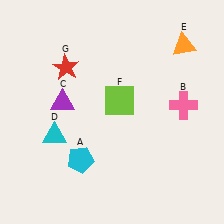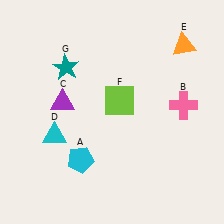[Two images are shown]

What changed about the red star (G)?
In Image 1, G is red. In Image 2, it changed to teal.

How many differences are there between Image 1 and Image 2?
There is 1 difference between the two images.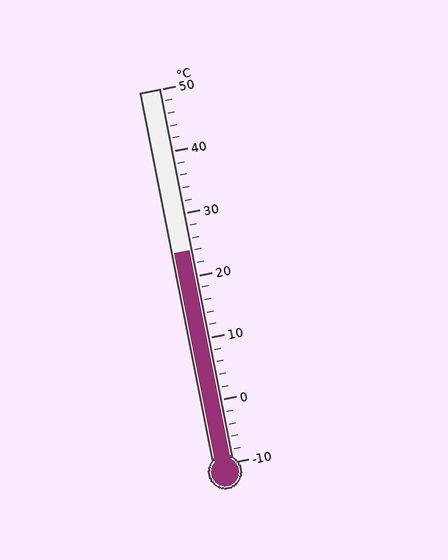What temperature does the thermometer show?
The thermometer shows approximately 24°C.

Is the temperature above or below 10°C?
The temperature is above 10°C.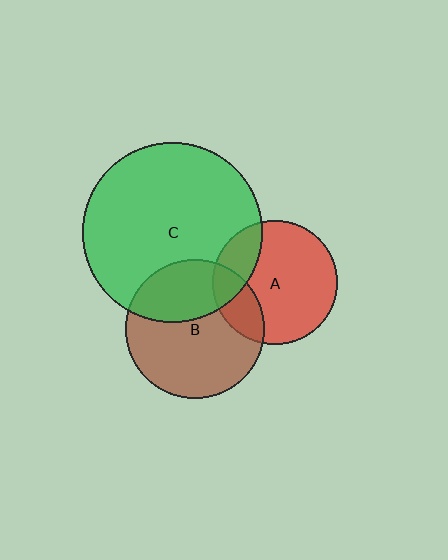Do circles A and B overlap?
Yes.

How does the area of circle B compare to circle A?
Approximately 1.2 times.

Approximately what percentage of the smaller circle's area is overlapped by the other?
Approximately 20%.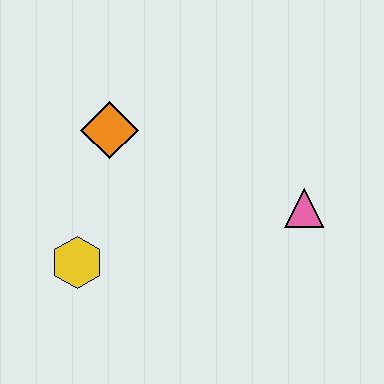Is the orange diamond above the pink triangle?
Yes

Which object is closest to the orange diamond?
The yellow hexagon is closest to the orange diamond.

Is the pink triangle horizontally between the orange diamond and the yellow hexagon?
No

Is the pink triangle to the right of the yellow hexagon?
Yes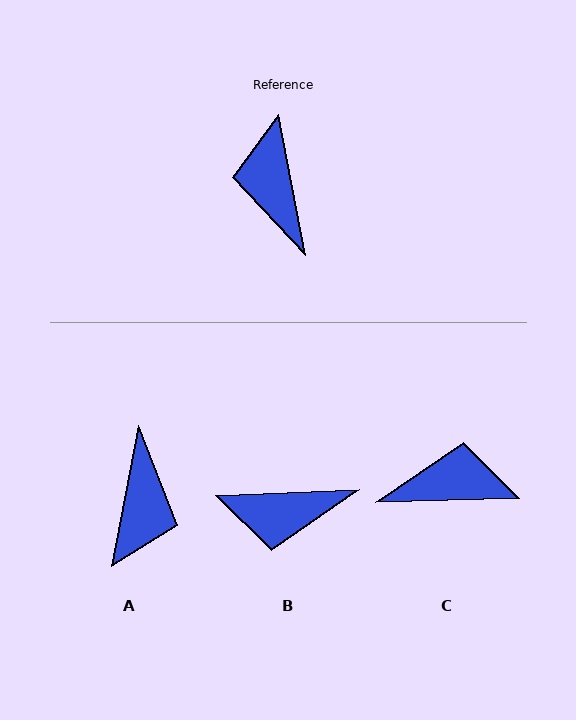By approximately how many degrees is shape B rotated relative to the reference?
Approximately 81 degrees counter-clockwise.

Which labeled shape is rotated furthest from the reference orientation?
A, about 158 degrees away.